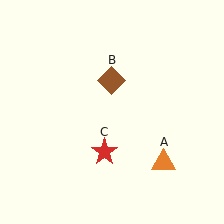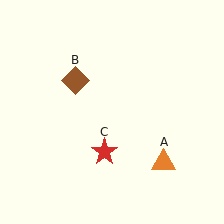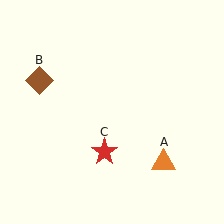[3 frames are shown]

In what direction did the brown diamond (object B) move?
The brown diamond (object B) moved left.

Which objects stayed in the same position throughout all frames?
Orange triangle (object A) and red star (object C) remained stationary.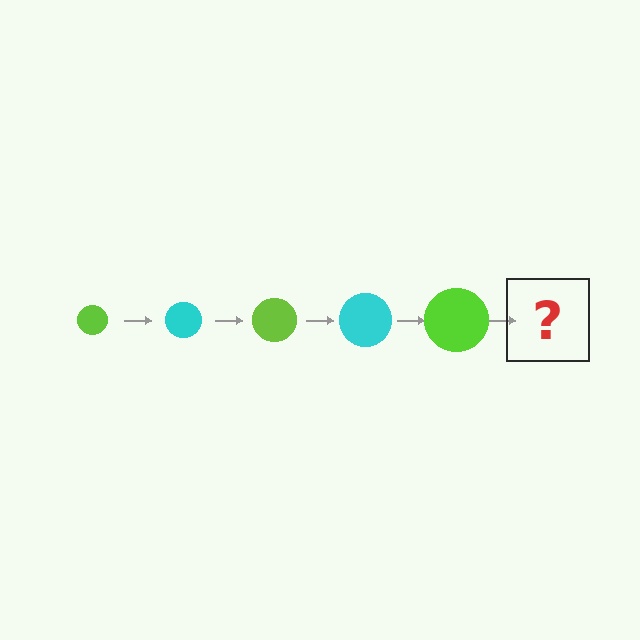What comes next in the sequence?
The next element should be a cyan circle, larger than the previous one.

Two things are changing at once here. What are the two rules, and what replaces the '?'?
The two rules are that the circle grows larger each step and the color cycles through lime and cyan. The '?' should be a cyan circle, larger than the previous one.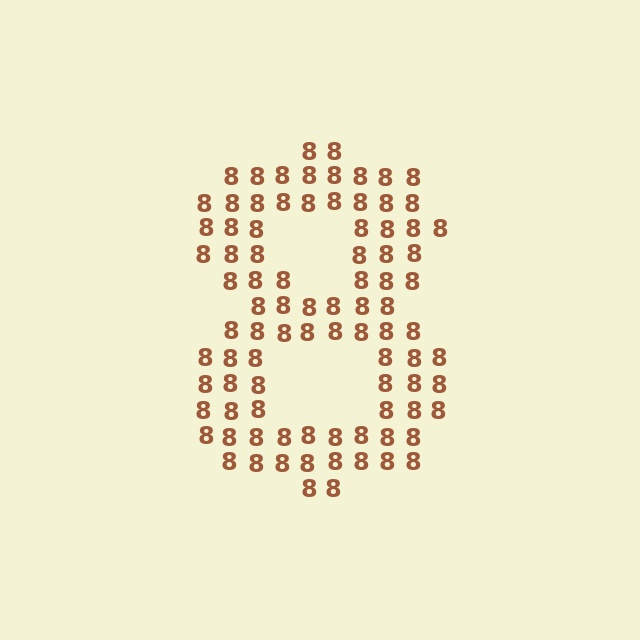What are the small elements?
The small elements are digit 8's.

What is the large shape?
The large shape is the digit 8.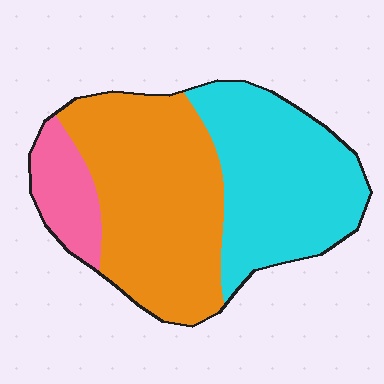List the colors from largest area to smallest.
From largest to smallest: orange, cyan, pink.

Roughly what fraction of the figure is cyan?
Cyan covers 40% of the figure.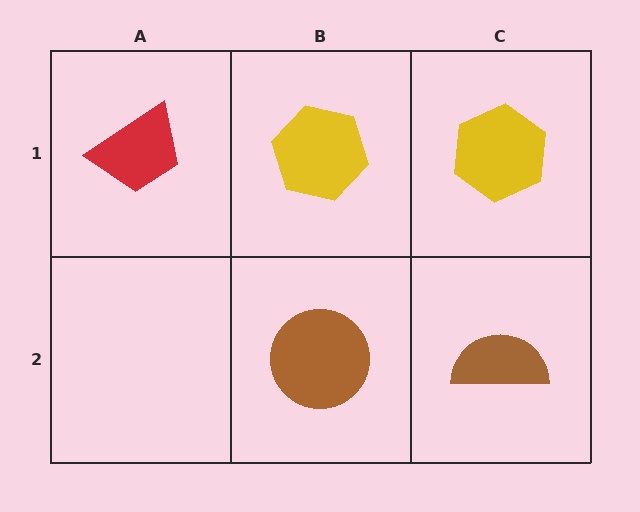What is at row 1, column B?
A yellow hexagon.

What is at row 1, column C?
A yellow hexagon.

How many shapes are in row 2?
2 shapes.